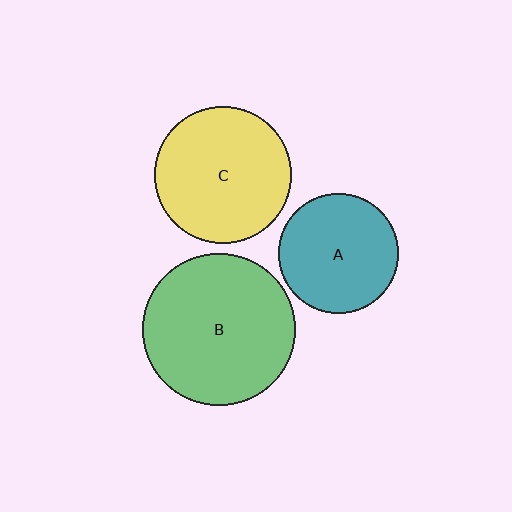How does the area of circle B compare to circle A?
Approximately 1.6 times.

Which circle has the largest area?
Circle B (green).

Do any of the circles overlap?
No, none of the circles overlap.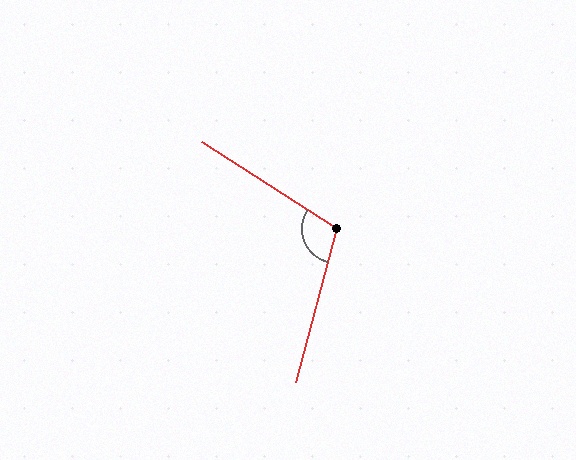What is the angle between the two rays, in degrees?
Approximately 108 degrees.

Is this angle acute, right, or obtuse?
It is obtuse.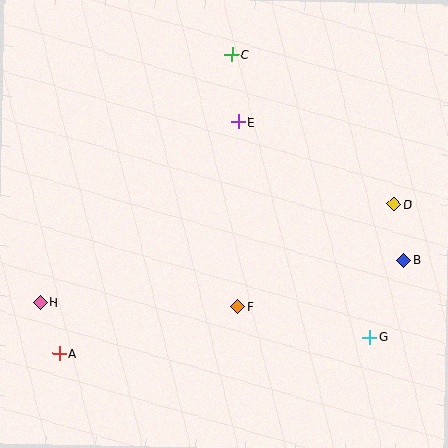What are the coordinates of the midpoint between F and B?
The midpoint between F and B is at (321, 283).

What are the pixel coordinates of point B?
Point B is at (404, 260).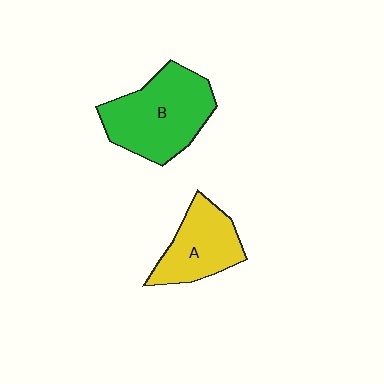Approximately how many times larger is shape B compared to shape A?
Approximately 1.5 times.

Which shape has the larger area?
Shape B (green).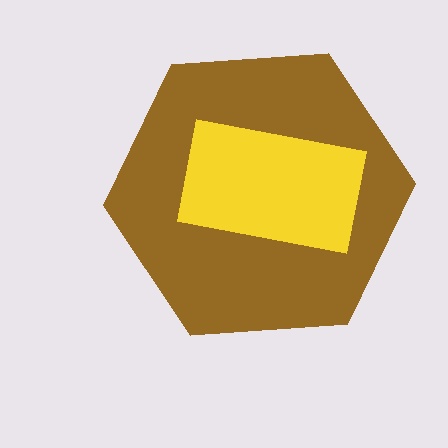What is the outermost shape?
The brown hexagon.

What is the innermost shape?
The yellow rectangle.